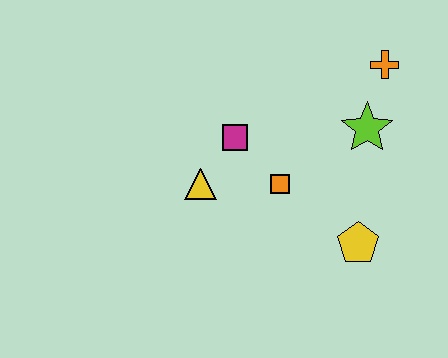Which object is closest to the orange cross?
The lime star is closest to the orange cross.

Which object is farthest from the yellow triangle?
The orange cross is farthest from the yellow triangle.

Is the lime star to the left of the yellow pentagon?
No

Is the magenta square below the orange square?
No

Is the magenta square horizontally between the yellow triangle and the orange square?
Yes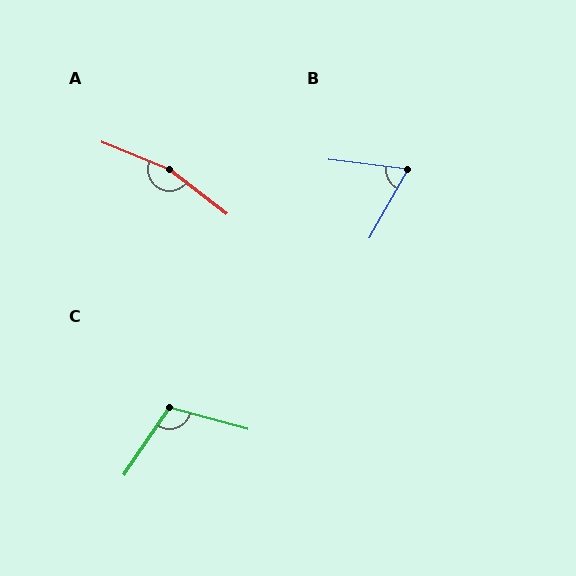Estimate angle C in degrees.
Approximately 109 degrees.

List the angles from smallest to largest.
B (67°), C (109°), A (164°).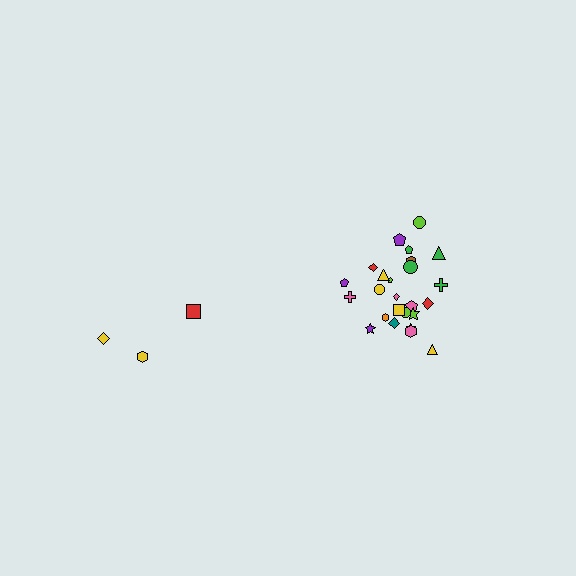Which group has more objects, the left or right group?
The right group.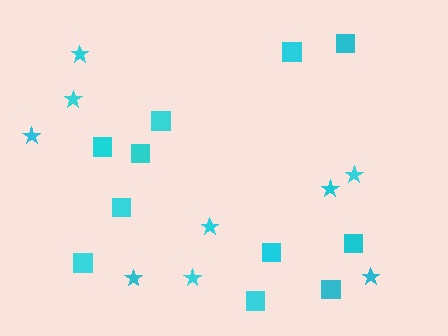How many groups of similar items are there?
There are 2 groups: one group of stars (9) and one group of squares (11).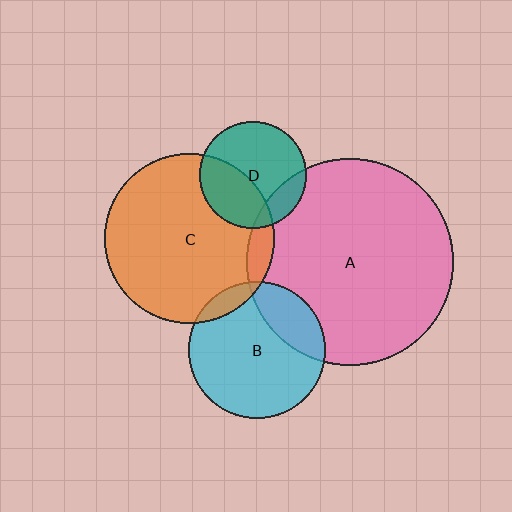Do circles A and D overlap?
Yes.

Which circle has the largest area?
Circle A (pink).